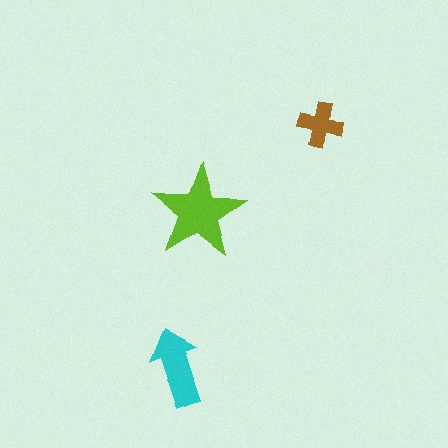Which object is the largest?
The lime star.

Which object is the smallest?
The brown cross.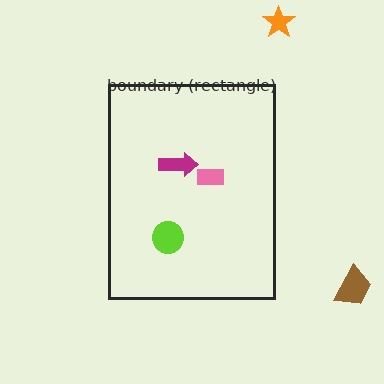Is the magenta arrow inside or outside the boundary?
Inside.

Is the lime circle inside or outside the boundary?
Inside.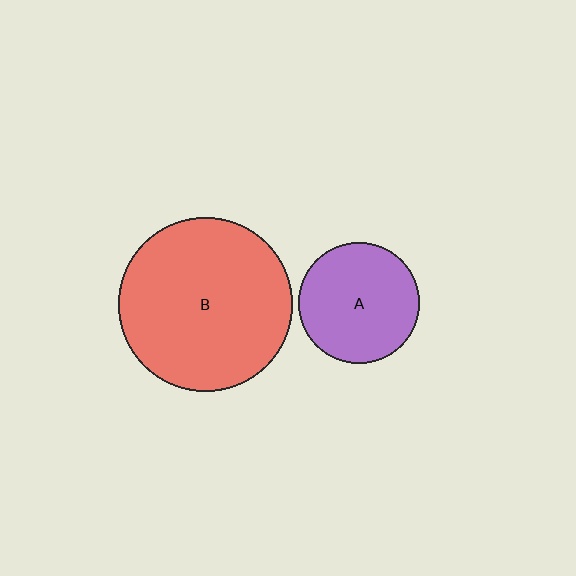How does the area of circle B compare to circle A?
Approximately 2.0 times.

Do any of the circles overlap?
No, none of the circles overlap.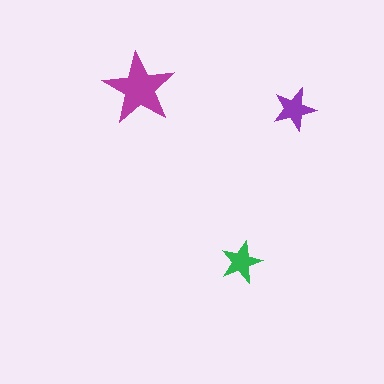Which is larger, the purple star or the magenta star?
The magenta one.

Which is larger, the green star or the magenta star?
The magenta one.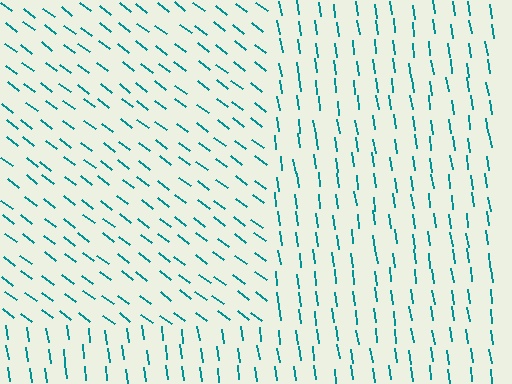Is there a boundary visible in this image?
Yes, there is a texture boundary formed by a change in line orientation.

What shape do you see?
I see a rectangle.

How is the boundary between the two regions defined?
The boundary is defined purely by a change in line orientation (approximately 45 degrees difference). All lines are the same color and thickness.